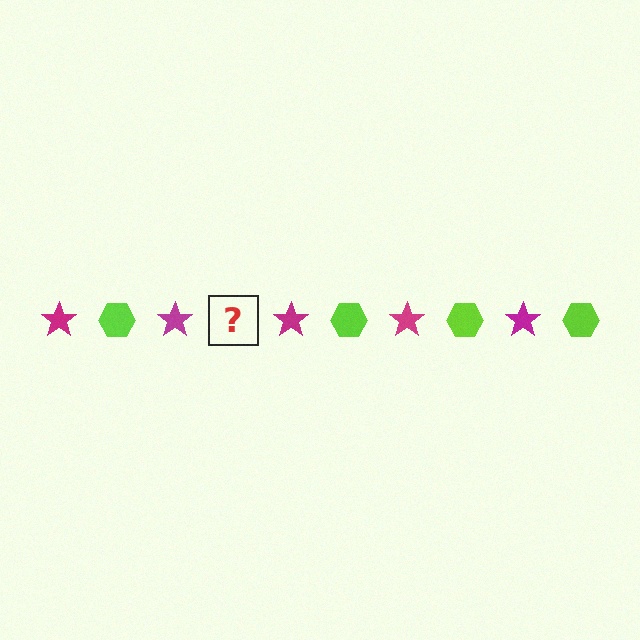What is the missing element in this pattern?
The missing element is a lime hexagon.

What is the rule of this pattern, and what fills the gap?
The rule is that the pattern alternates between magenta star and lime hexagon. The gap should be filled with a lime hexagon.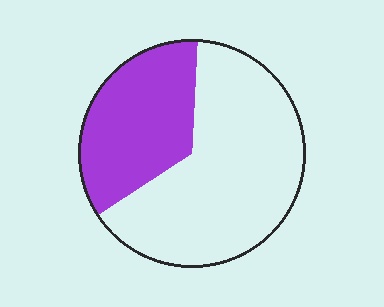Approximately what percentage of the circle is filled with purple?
Approximately 35%.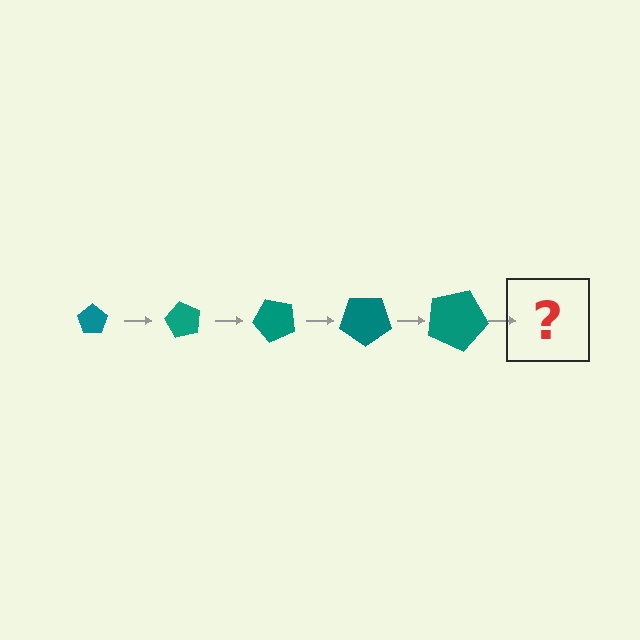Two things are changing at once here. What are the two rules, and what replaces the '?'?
The two rules are that the pentagon grows larger each step and it rotates 60 degrees each step. The '?' should be a pentagon, larger than the previous one and rotated 300 degrees from the start.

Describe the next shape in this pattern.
It should be a pentagon, larger than the previous one and rotated 300 degrees from the start.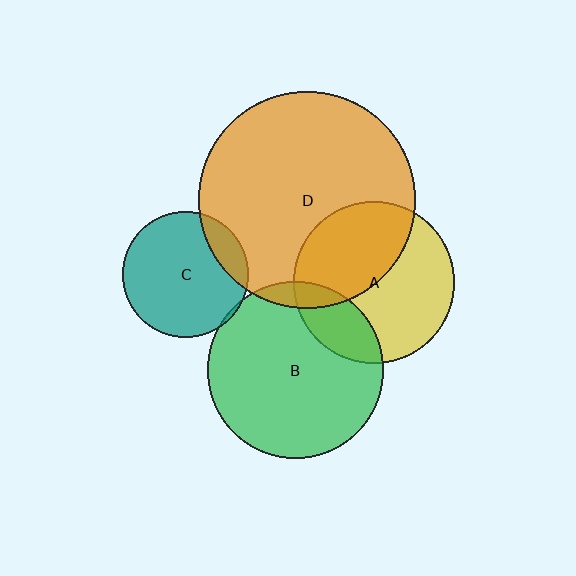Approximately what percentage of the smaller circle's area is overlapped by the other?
Approximately 5%.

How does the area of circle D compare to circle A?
Approximately 1.8 times.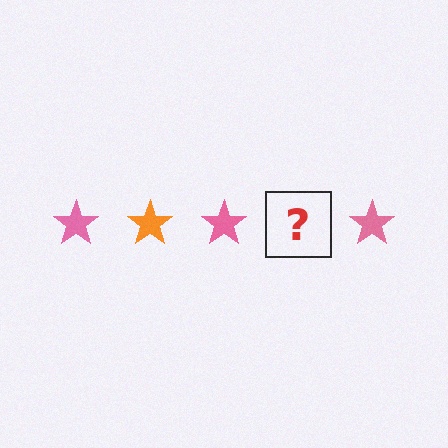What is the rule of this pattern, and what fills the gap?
The rule is that the pattern cycles through pink, orange stars. The gap should be filled with an orange star.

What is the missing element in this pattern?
The missing element is an orange star.